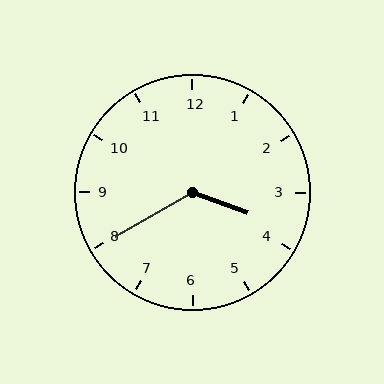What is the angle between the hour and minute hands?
Approximately 130 degrees.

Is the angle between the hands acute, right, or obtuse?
It is obtuse.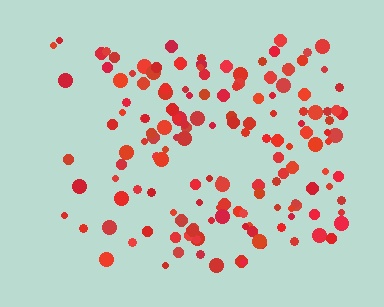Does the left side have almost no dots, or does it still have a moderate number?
Still a moderate number, just noticeably fewer than the right.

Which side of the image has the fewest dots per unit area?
The left.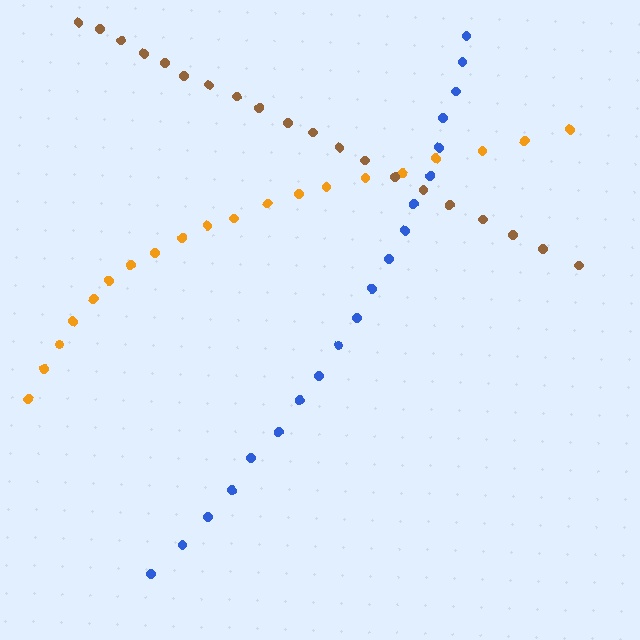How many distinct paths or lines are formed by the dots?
There are 3 distinct paths.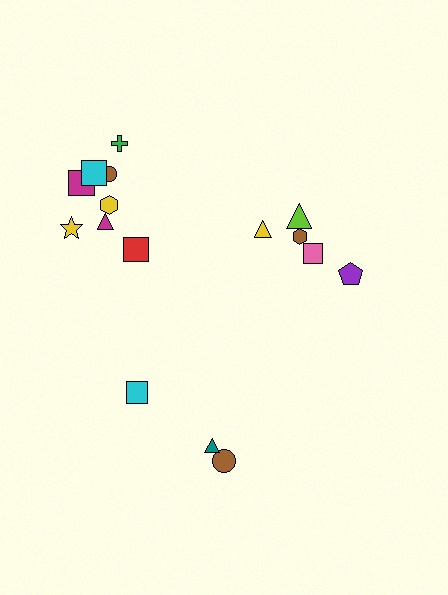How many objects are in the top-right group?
There are 5 objects.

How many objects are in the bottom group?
There are 3 objects.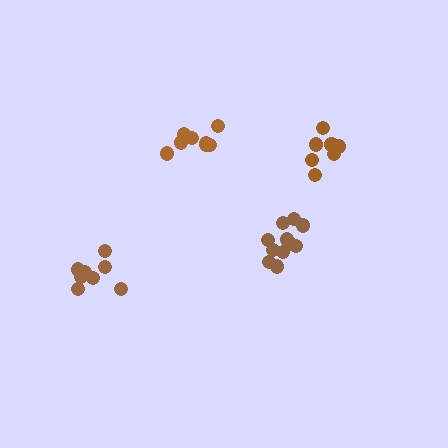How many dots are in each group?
Group 1: 8 dots, Group 2: 11 dots, Group 3: 8 dots, Group 4: 7 dots (34 total).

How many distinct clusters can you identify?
There are 4 distinct clusters.